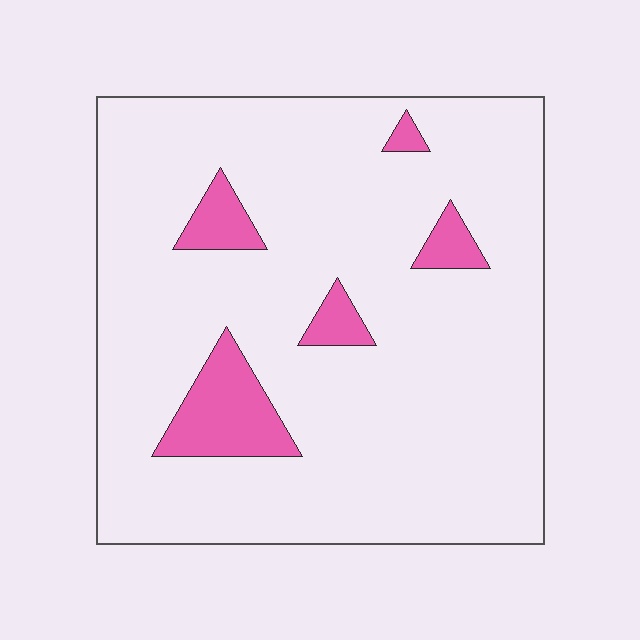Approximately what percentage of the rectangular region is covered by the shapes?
Approximately 10%.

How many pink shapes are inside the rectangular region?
5.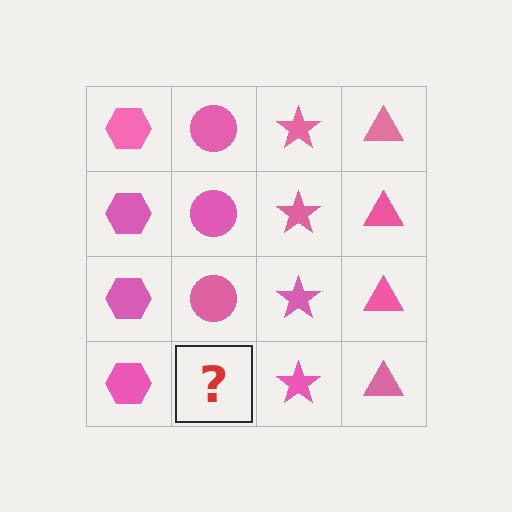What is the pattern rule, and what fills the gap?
The rule is that each column has a consistent shape. The gap should be filled with a pink circle.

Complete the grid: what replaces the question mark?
The question mark should be replaced with a pink circle.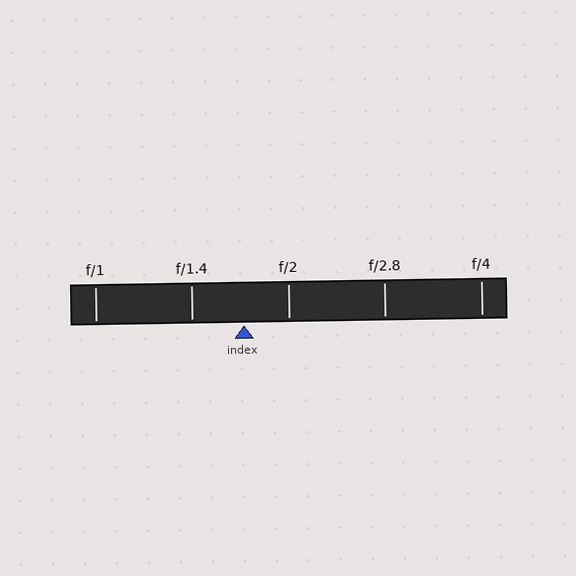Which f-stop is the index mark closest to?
The index mark is closest to f/2.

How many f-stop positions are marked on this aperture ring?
There are 5 f-stop positions marked.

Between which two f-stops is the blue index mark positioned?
The index mark is between f/1.4 and f/2.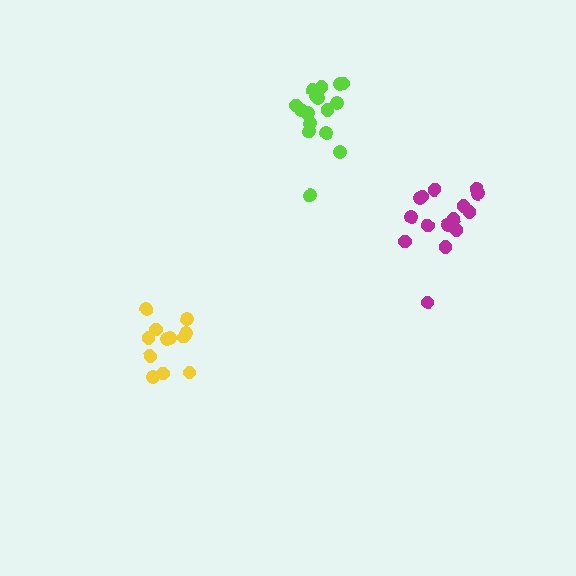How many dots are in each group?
Group 1: 12 dots, Group 2: 16 dots, Group 3: 15 dots (43 total).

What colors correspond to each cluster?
The clusters are colored: yellow, lime, magenta.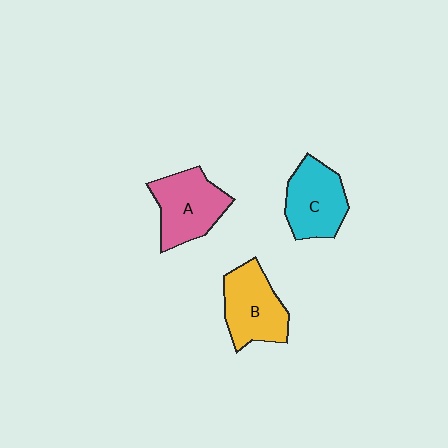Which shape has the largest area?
Shape A (pink).